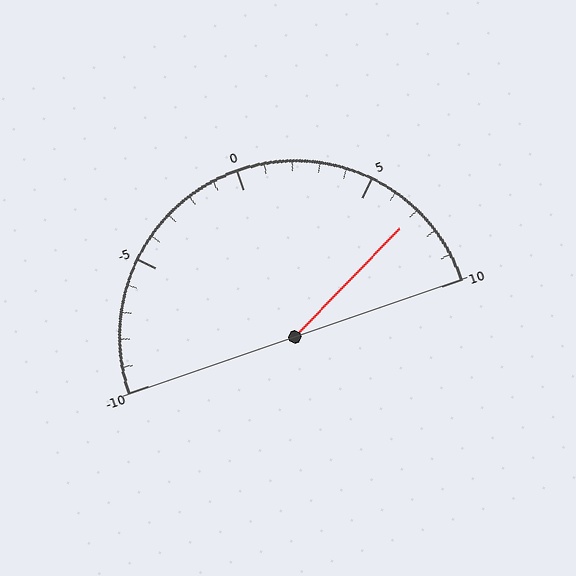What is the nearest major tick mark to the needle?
The nearest major tick mark is 5.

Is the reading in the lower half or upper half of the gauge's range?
The reading is in the upper half of the range (-10 to 10).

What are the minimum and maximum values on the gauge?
The gauge ranges from -10 to 10.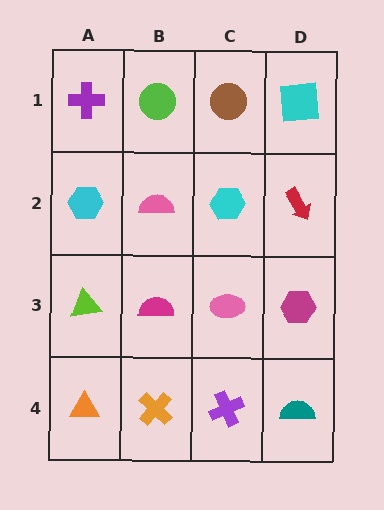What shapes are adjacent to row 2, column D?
A cyan square (row 1, column D), a magenta hexagon (row 3, column D), a cyan hexagon (row 2, column C).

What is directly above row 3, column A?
A cyan hexagon.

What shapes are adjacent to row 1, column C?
A cyan hexagon (row 2, column C), a lime circle (row 1, column B), a cyan square (row 1, column D).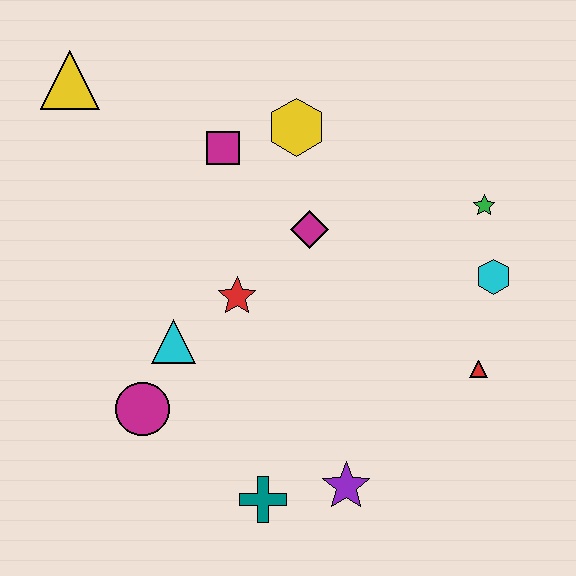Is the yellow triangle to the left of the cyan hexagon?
Yes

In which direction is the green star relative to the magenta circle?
The green star is to the right of the magenta circle.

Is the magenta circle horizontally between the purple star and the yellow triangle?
Yes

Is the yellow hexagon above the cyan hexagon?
Yes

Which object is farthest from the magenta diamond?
The yellow triangle is farthest from the magenta diamond.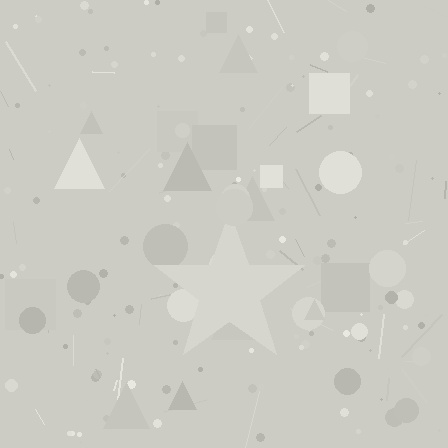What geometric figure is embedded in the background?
A star is embedded in the background.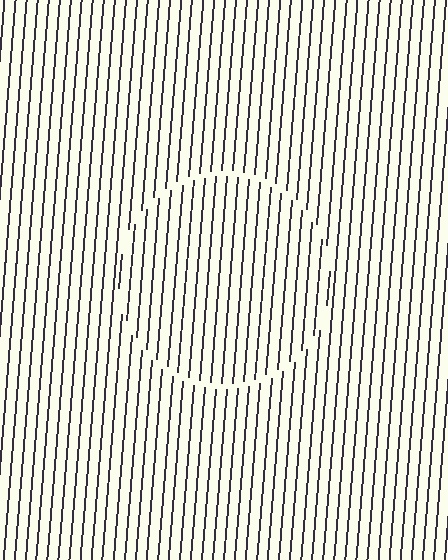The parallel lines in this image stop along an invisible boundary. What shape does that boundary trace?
An illusory circle. The interior of the shape contains the same grating, shifted by half a period — the contour is defined by the phase discontinuity where line-ends from the inner and outer gratings abut.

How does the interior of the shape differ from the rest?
The interior of the shape contains the same grating, shifted by half a period — the contour is defined by the phase discontinuity where line-ends from the inner and outer gratings abut.